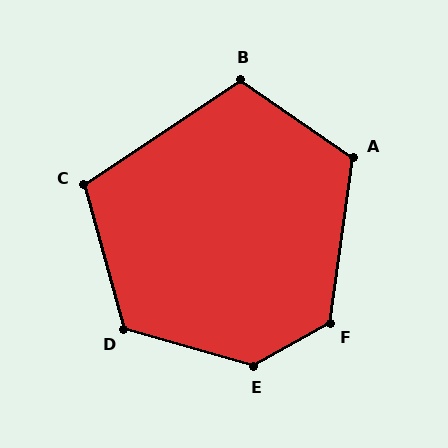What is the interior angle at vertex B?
Approximately 111 degrees (obtuse).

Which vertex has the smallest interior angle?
C, at approximately 108 degrees.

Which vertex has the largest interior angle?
E, at approximately 135 degrees.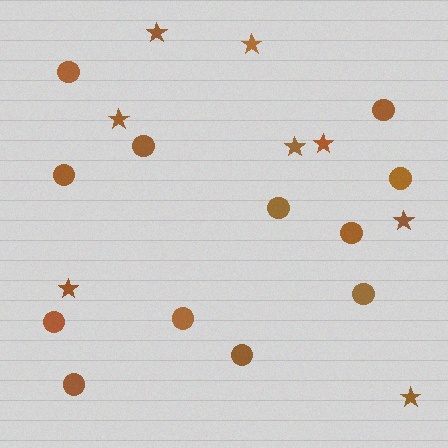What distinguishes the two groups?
There are 2 groups: one group of circles (12) and one group of stars (8).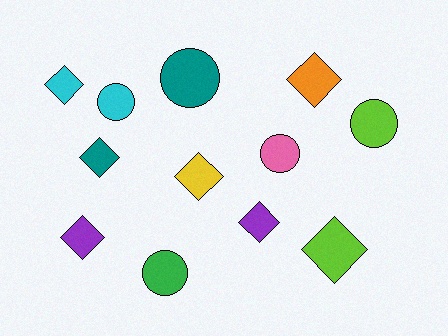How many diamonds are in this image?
There are 7 diamonds.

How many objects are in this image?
There are 12 objects.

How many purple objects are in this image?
There are 2 purple objects.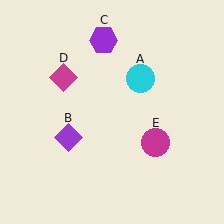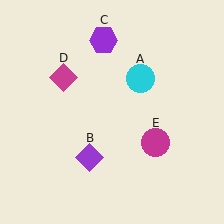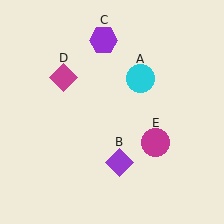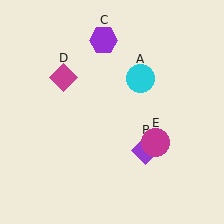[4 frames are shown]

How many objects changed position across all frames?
1 object changed position: purple diamond (object B).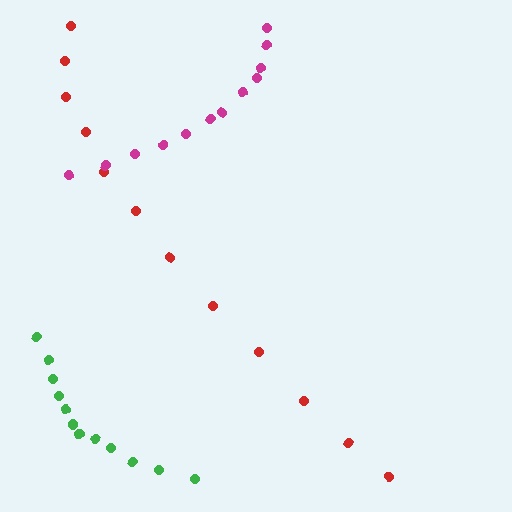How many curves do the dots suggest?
There are 3 distinct paths.